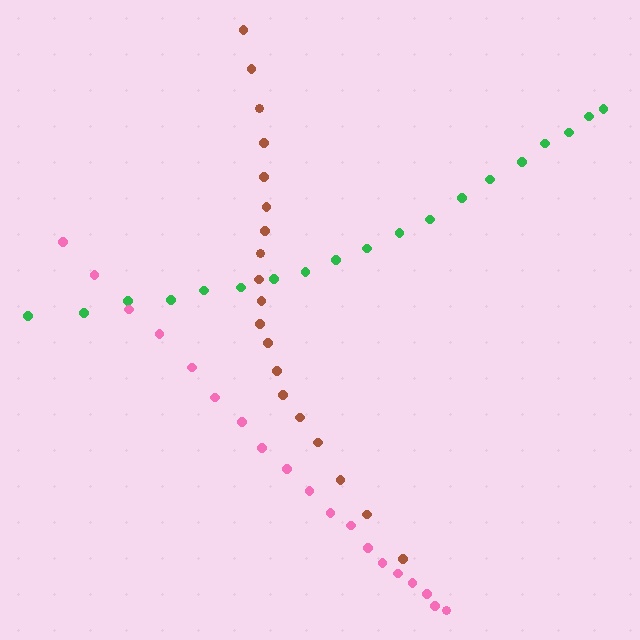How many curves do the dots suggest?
There are 3 distinct paths.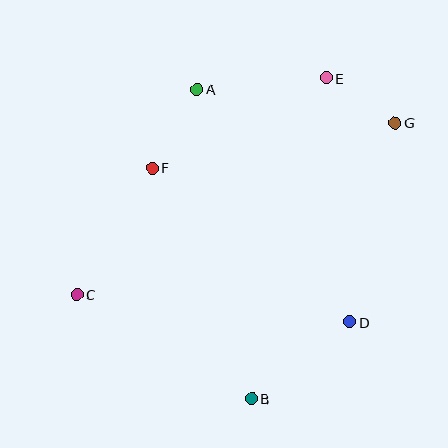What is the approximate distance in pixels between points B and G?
The distance between B and G is approximately 311 pixels.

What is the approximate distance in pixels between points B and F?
The distance between B and F is approximately 252 pixels.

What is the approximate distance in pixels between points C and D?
The distance between C and D is approximately 274 pixels.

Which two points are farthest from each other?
Points C and G are farthest from each other.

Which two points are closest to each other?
Points E and G are closest to each other.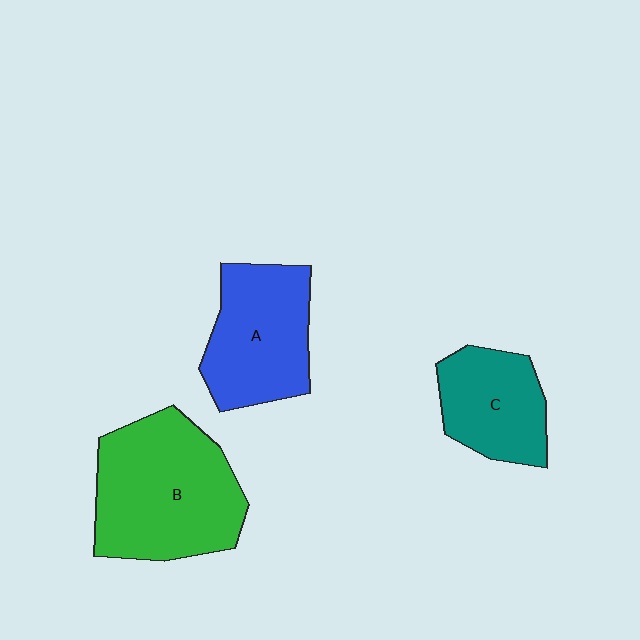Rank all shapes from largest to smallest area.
From largest to smallest: B (green), A (blue), C (teal).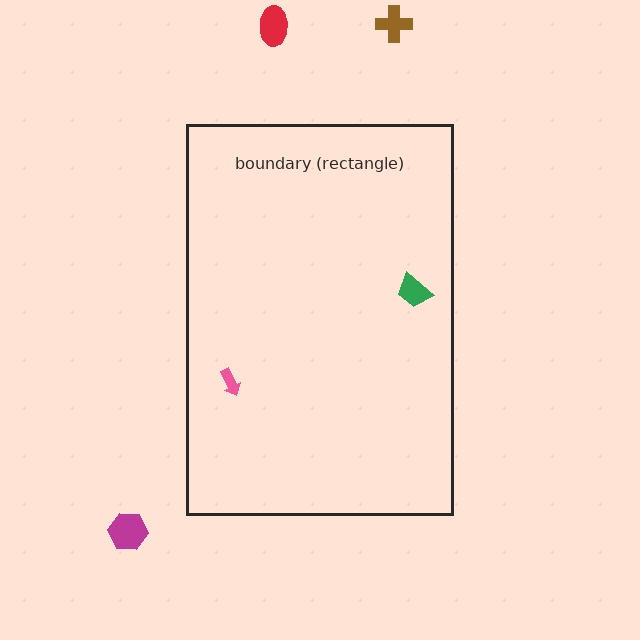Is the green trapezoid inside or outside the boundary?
Inside.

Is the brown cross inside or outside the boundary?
Outside.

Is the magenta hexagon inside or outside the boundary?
Outside.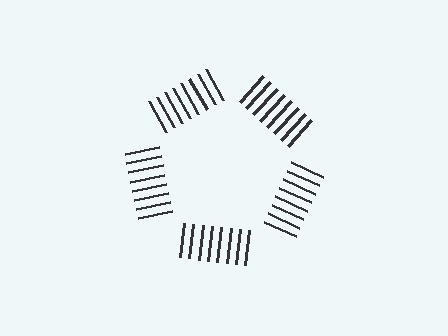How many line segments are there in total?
40 — 8 along each of the 5 edges.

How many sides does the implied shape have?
5 sides — the line-ends trace a pentagon.